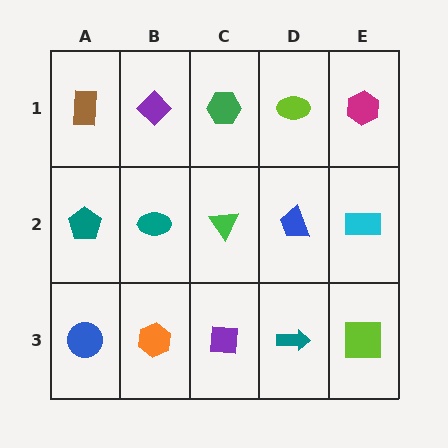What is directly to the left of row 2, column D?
A green triangle.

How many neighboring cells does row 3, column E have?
2.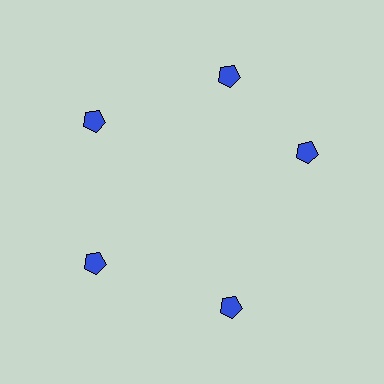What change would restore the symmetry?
The symmetry would be restored by rotating it back into even spacing with its neighbors so that all 5 pentagons sit at equal angles and equal distance from the center.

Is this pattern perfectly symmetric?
No. The 5 blue pentagons are arranged in a ring, but one element near the 3 o'clock position is rotated out of alignment along the ring, breaking the 5-fold rotational symmetry.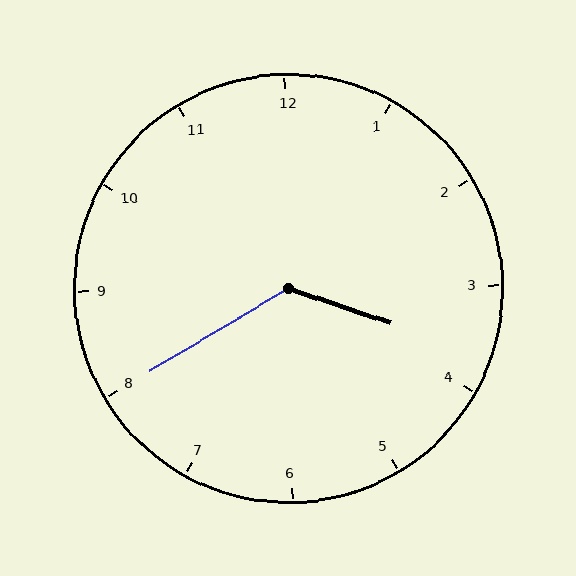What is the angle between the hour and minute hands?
Approximately 130 degrees.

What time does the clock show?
3:40.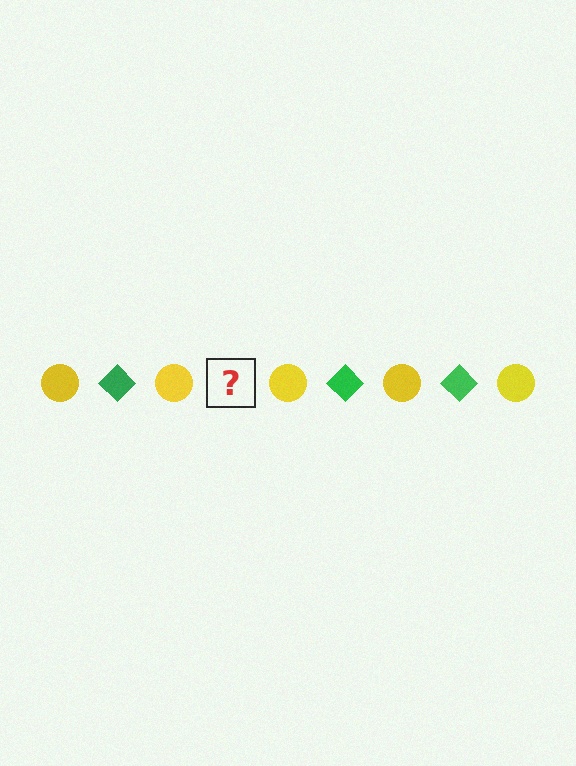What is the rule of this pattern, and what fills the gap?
The rule is that the pattern alternates between yellow circle and green diamond. The gap should be filled with a green diamond.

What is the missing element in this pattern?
The missing element is a green diamond.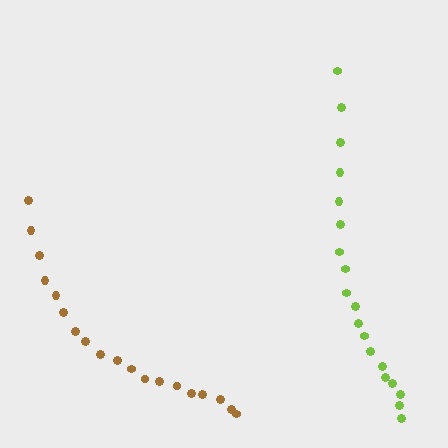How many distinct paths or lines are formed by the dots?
There are 2 distinct paths.